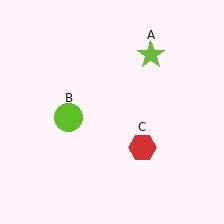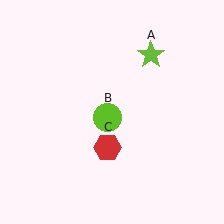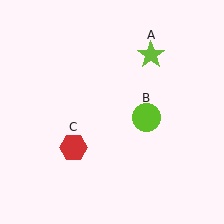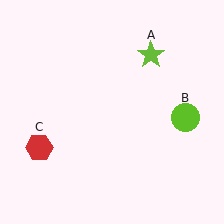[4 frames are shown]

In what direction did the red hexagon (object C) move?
The red hexagon (object C) moved left.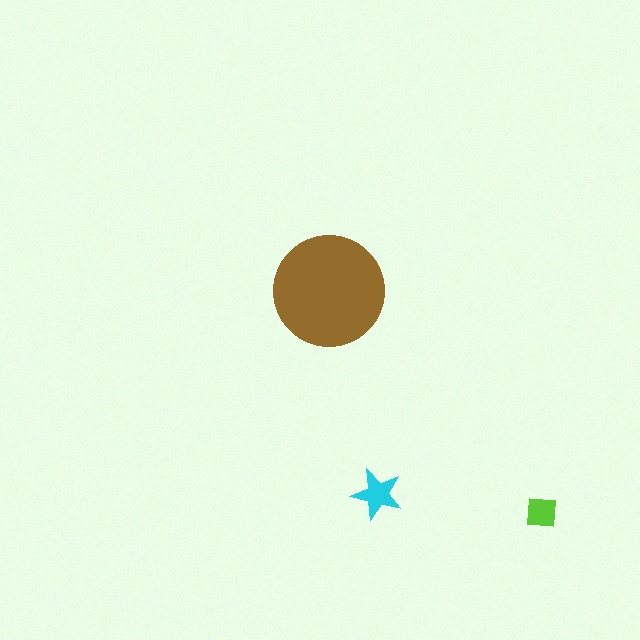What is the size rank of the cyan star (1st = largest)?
2nd.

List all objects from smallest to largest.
The lime square, the cyan star, the brown circle.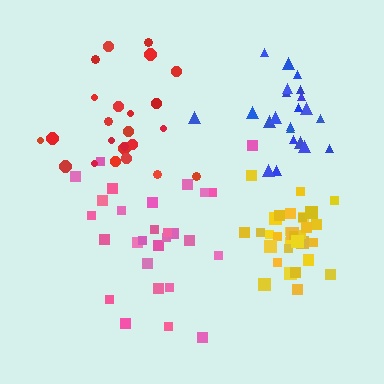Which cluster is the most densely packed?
Yellow.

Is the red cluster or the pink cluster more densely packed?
Red.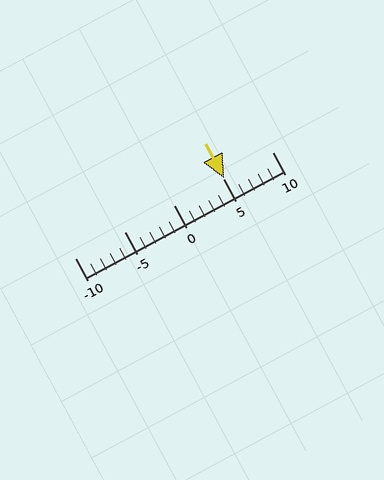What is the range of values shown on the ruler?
The ruler shows values from -10 to 10.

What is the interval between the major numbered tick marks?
The major tick marks are spaced 5 units apart.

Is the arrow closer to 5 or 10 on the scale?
The arrow is closer to 5.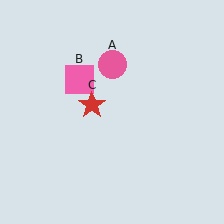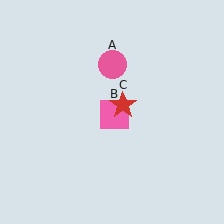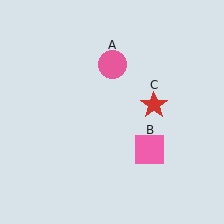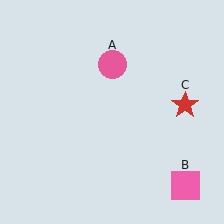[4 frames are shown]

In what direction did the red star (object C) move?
The red star (object C) moved right.